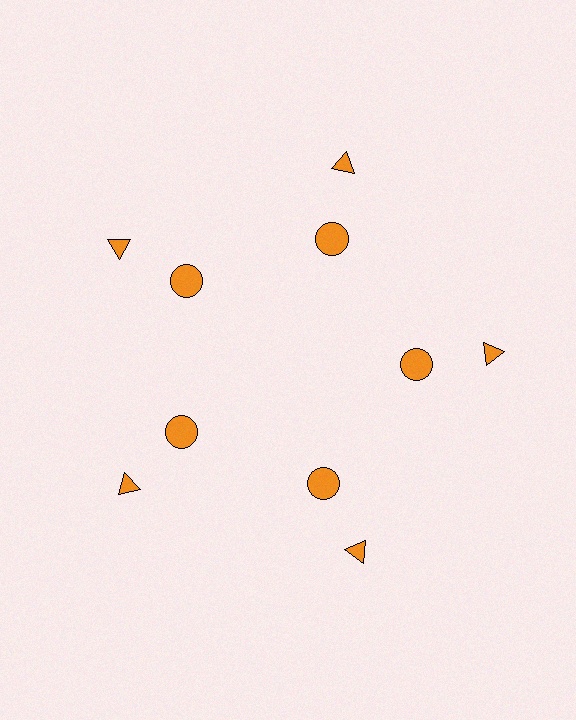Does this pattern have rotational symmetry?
Yes, this pattern has 5-fold rotational symmetry. It looks the same after rotating 72 degrees around the center.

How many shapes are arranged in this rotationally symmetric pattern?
There are 10 shapes, arranged in 5 groups of 2.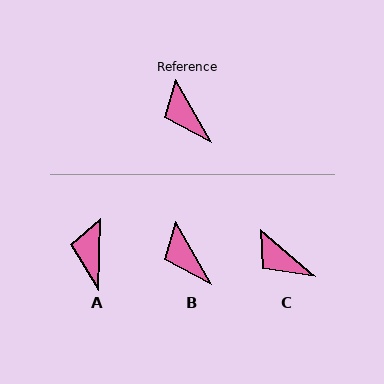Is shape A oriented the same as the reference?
No, it is off by about 31 degrees.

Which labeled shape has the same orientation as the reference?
B.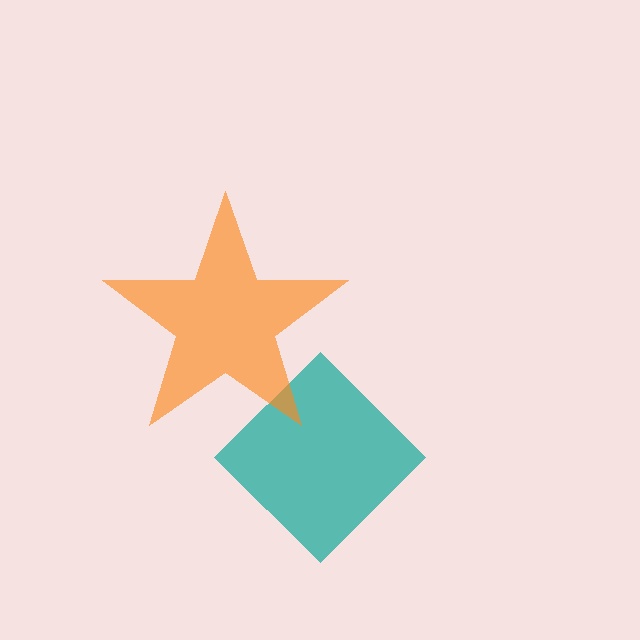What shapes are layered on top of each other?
The layered shapes are: a teal diamond, an orange star.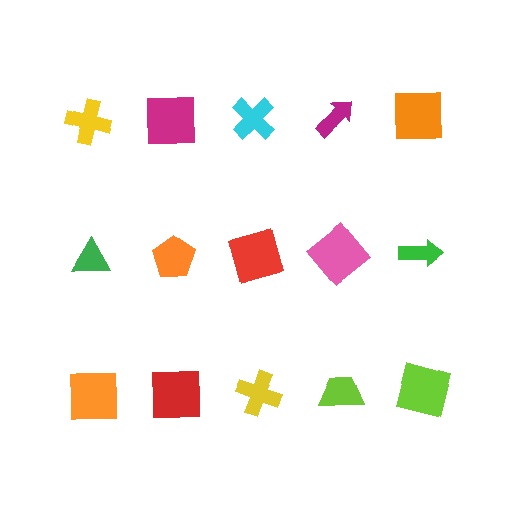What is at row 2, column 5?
A green arrow.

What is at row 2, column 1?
A green triangle.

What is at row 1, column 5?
An orange square.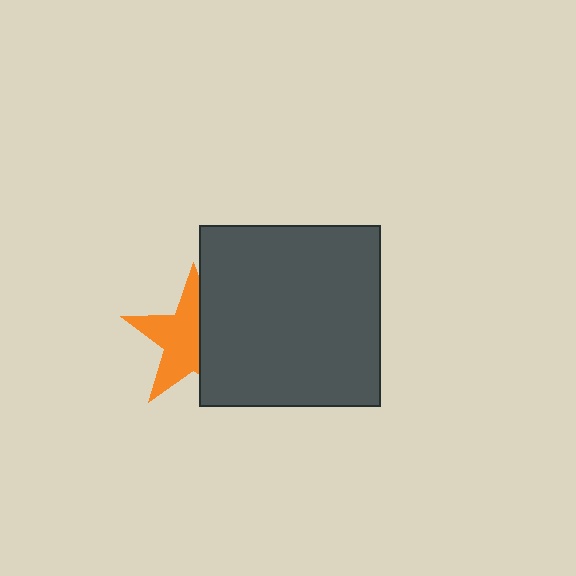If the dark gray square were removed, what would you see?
You would see the complete orange star.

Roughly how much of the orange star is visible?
About half of it is visible (roughly 58%).